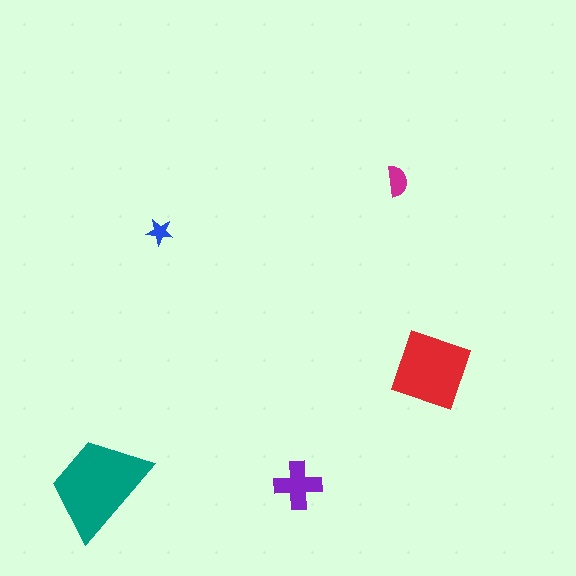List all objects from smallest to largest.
The blue star, the magenta semicircle, the purple cross, the red square, the teal trapezoid.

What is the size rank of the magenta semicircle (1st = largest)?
4th.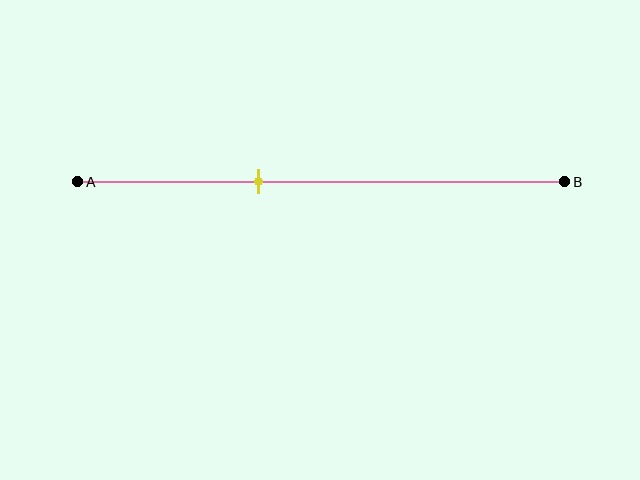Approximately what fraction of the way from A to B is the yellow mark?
The yellow mark is approximately 35% of the way from A to B.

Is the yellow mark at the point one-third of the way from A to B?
No, the mark is at about 35% from A, not at the 33% one-third point.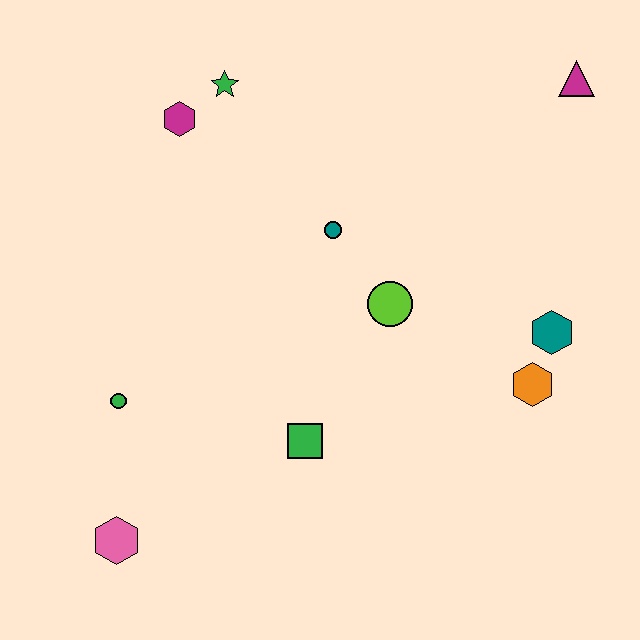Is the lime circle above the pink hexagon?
Yes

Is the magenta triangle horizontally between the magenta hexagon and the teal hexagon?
No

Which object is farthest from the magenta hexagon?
The orange hexagon is farthest from the magenta hexagon.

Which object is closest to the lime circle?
The teal circle is closest to the lime circle.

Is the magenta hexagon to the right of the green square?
No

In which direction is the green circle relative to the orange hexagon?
The green circle is to the left of the orange hexagon.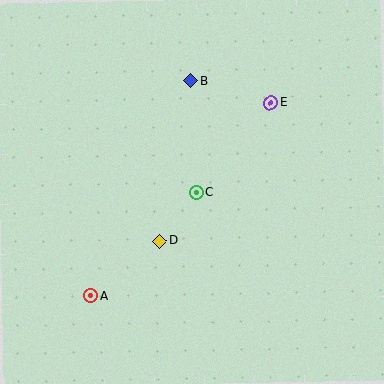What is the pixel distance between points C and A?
The distance between C and A is 148 pixels.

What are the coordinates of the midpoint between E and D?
The midpoint between E and D is at (215, 172).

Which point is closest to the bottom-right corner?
Point D is closest to the bottom-right corner.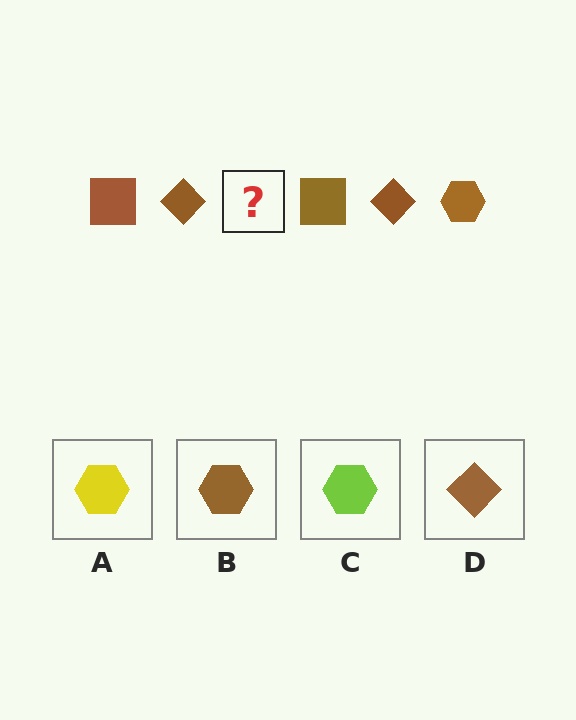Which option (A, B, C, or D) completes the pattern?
B.